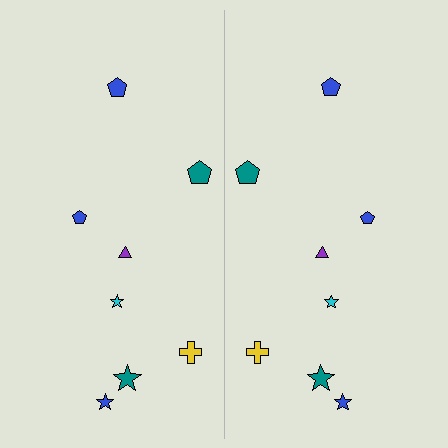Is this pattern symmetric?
Yes, this pattern has bilateral (reflection) symmetry.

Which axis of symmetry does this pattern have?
The pattern has a vertical axis of symmetry running through the center of the image.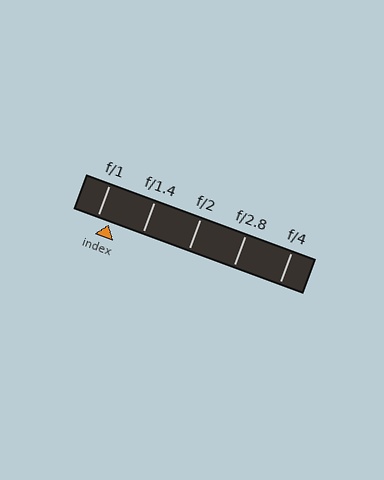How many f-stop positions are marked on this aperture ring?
There are 5 f-stop positions marked.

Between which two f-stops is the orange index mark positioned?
The index mark is between f/1 and f/1.4.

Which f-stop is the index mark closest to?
The index mark is closest to f/1.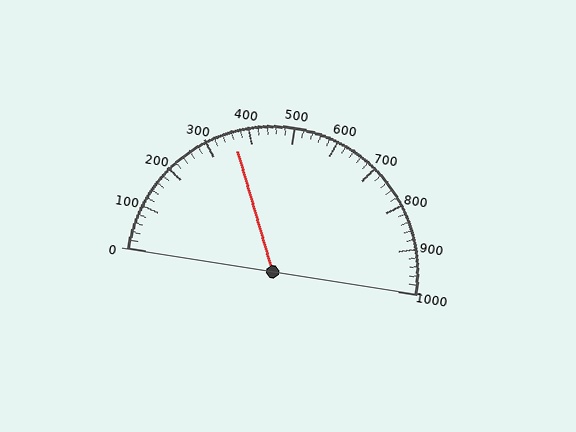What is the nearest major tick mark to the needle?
The nearest major tick mark is 400.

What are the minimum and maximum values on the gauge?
The gauge ranges from 0 to 1000.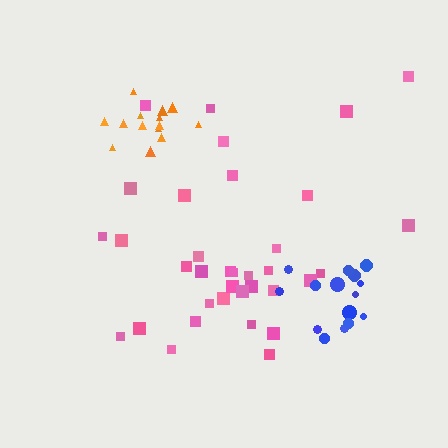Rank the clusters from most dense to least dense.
orange, blue, pink.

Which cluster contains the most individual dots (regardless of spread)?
Pink (35).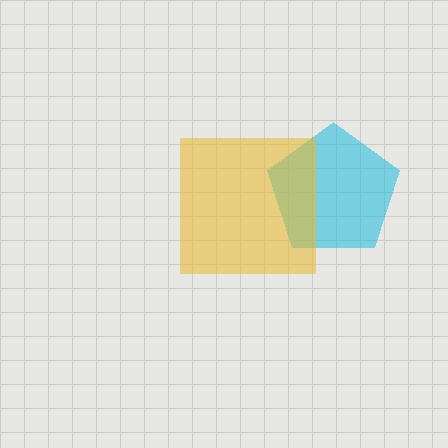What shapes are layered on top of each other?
The layered shapes are: a cyan pentagon, a yellow square.